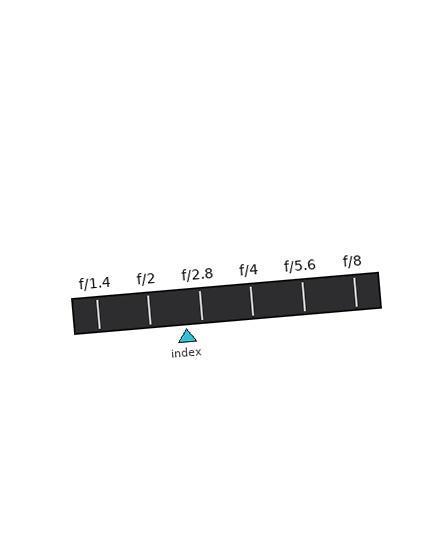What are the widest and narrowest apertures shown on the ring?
The widest aperture shown is f/1.4 and the narrowest is f/8.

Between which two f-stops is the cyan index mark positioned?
The index mark is between f/2 and f/2.8.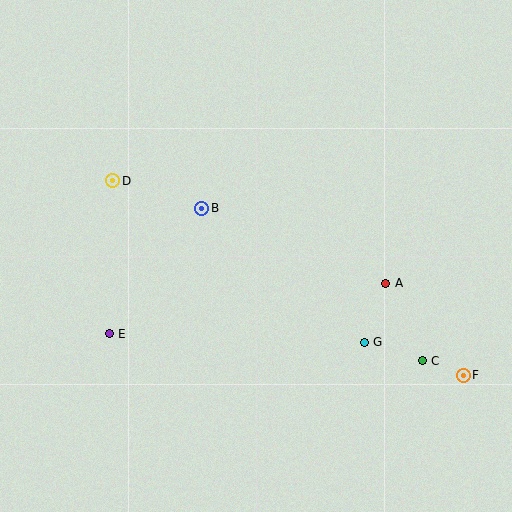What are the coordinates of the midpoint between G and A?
The midpoint between G and A is at (375, 313).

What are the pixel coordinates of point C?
Point C is at (422, 361).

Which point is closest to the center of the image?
Point B at (202, 208) is closest to the center.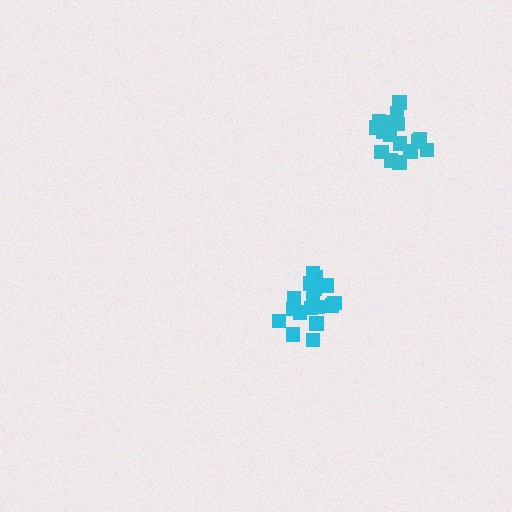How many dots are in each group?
Group 1: 17 dots, Group 2: 16 dots (33 total).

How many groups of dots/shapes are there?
There are 2 groups.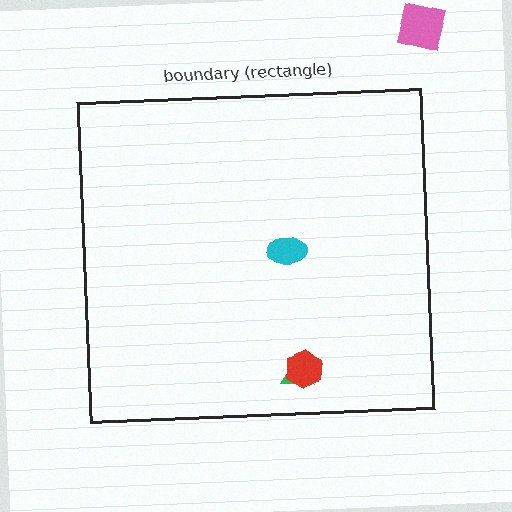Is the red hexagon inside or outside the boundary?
Inside.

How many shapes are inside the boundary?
3 inside, 1 outside.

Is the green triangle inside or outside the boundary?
Inside.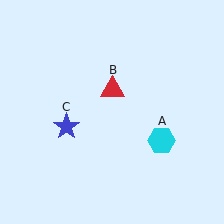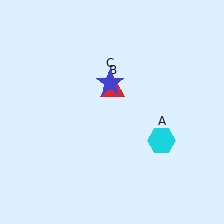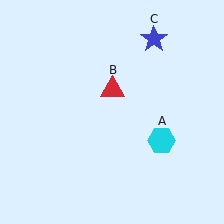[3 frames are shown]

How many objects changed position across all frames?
1 object changed position: blue star (object C).